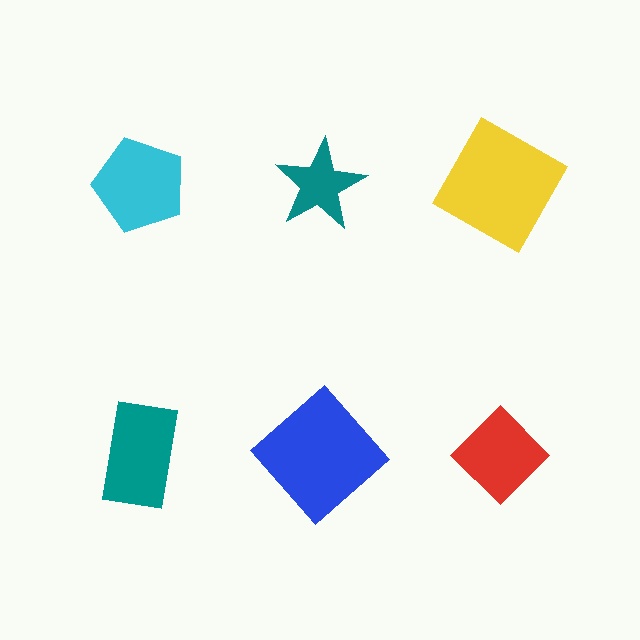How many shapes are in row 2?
3 shapes.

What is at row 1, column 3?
A yellow square.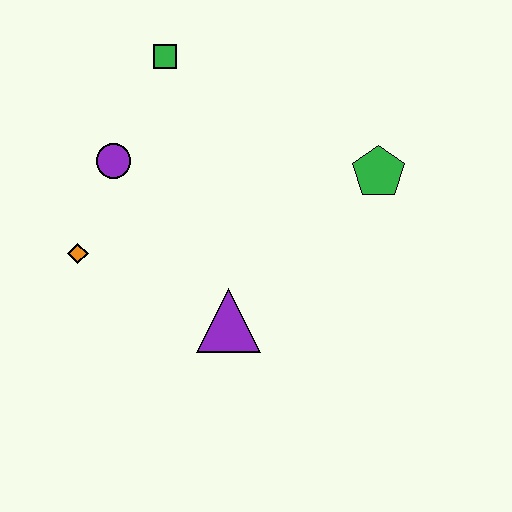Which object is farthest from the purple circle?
The green pentagon is farthest from the purple circle.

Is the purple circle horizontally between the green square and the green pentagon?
No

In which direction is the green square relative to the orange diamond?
The green square is above the orange diamond.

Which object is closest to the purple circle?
The orange diamond is closest to the purple circle.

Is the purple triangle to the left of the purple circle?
No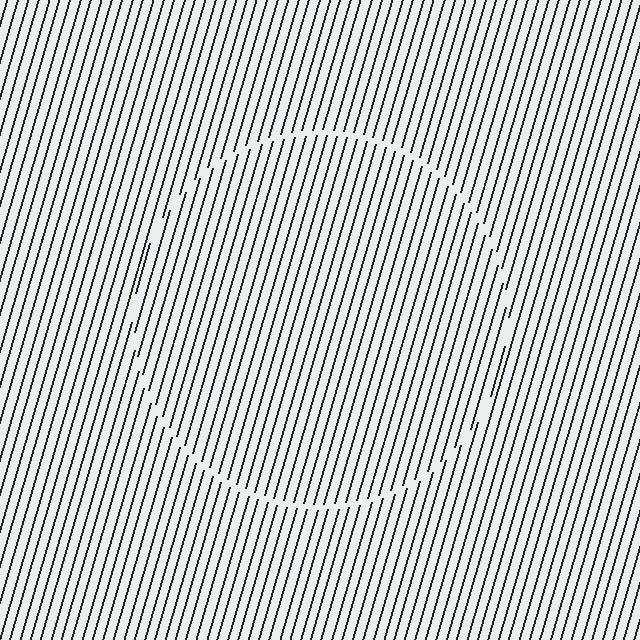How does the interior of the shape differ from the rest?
The interior of the shape contains the same grating, shifted by half a period — the contour is defined by the phase discontinuity where line-ends from the inner and outer gratings abut.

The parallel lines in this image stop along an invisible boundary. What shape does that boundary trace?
An illusory circle. The interior of the shape contains the same grating, shifted by half a period — the contour is defined by the phase discontinuity where line-ends from the inner and outer gratings abut.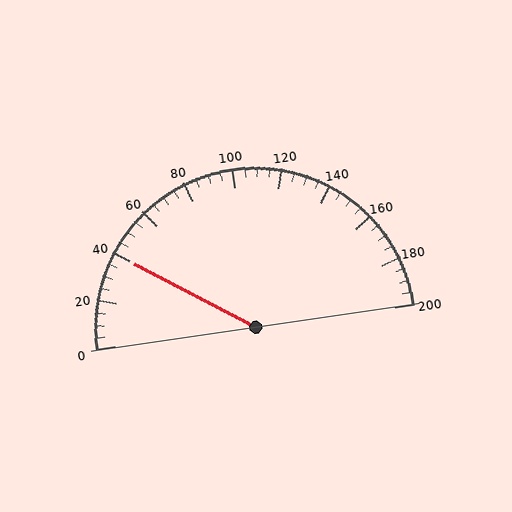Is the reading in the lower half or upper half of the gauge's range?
The reading is in the lower half of the range (0 to 200).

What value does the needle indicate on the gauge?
The needle indicates approximately 40.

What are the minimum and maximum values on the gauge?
The gauge ranges from 0 to 200.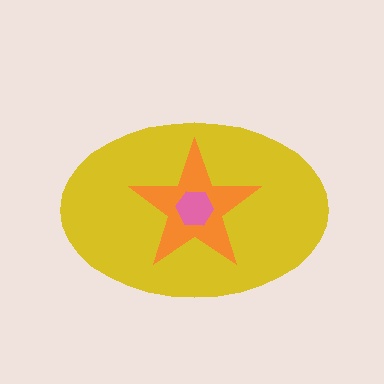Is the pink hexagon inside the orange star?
Yes.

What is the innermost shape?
The pink hexagon.